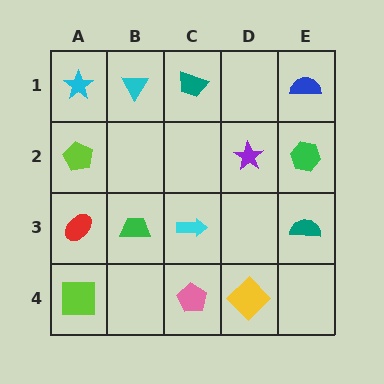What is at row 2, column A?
A lime pentagon.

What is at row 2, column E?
A green hexagon.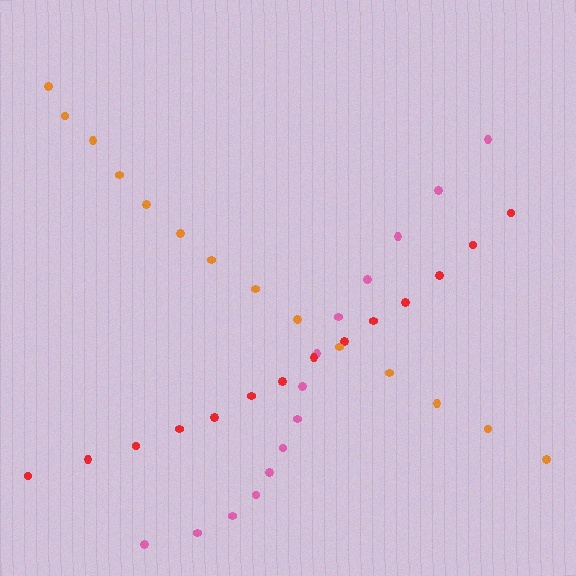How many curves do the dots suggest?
There are 3 distinct paths.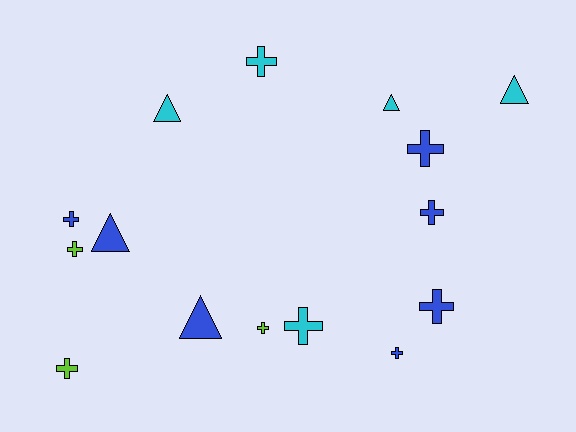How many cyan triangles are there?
There are 3 cyan triangles.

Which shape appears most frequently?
Cross, with 10 objects.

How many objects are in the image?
There are 15 objects.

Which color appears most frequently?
Blue, with 7 objects.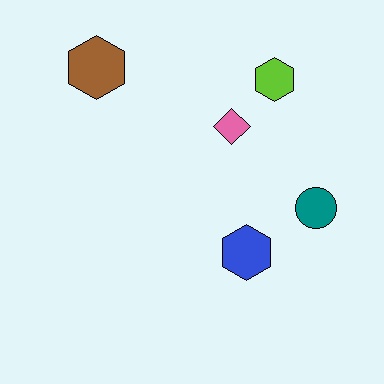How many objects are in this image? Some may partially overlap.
There are 5 objects.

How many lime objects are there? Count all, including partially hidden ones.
There is 1 lime object.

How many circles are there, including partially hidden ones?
There is 1 circle.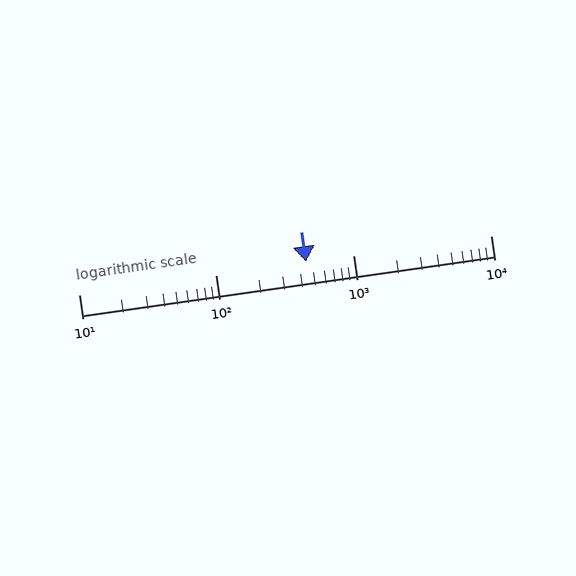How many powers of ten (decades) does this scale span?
The scale spans 3 decades, from 10 to 10000.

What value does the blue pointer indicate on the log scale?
The pointer indicates approximately 450.